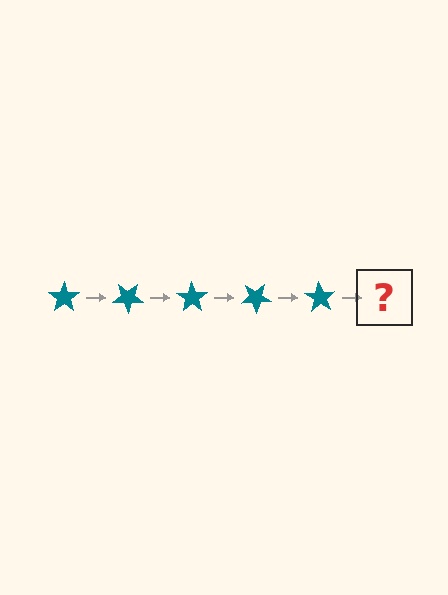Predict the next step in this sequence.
The next step is a teal star rotated 175 degrees.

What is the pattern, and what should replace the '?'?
The pattern is that the star rotates 35 degrees each step. The '?' should be a teal star rotated 175 degrees.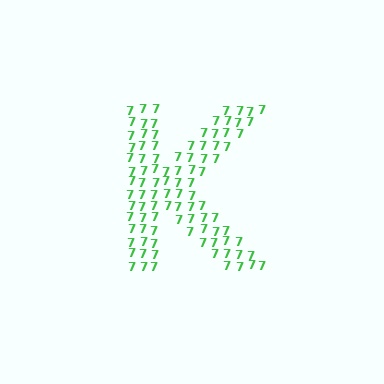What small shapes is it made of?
It is made of small digit 7's.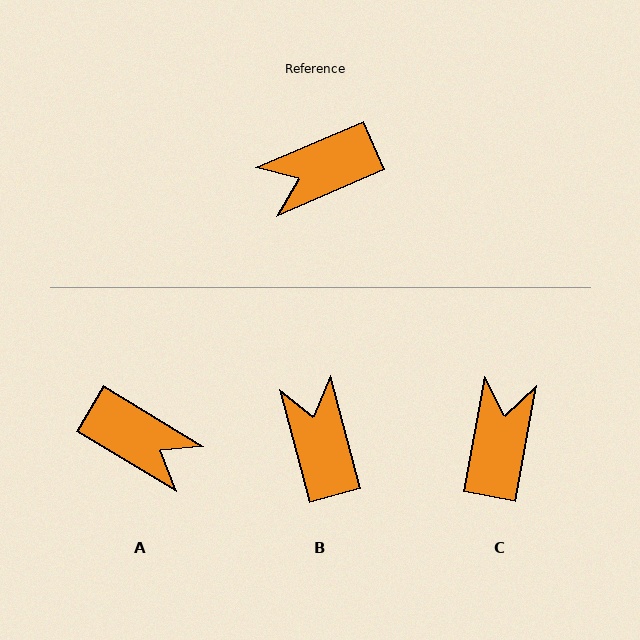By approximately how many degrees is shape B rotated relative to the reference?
Approximately 98 degrees clockwise.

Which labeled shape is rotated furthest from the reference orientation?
A, about 126 degrees away.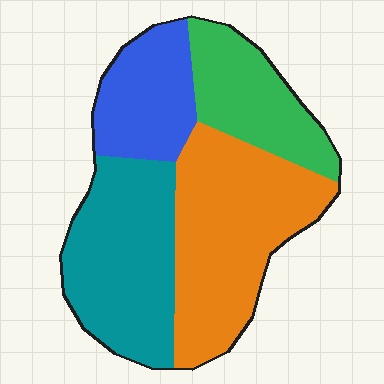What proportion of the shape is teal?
Teal covers roughly 30% of the shape.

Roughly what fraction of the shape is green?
Green takes up about one fifth (1/5) of the shape.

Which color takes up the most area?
Orange, at roughly 35%.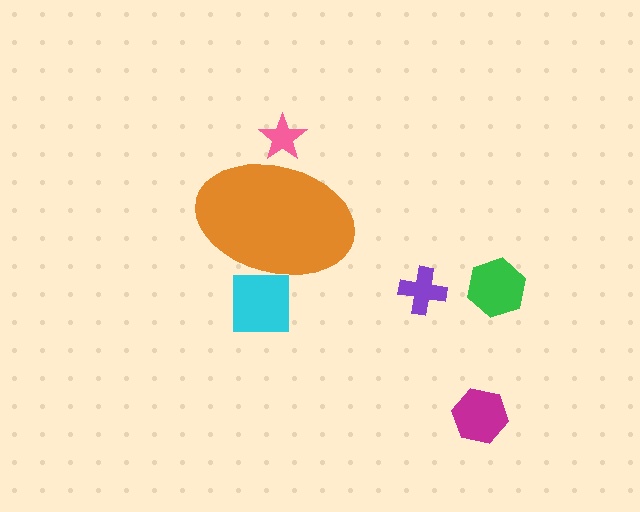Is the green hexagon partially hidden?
No, the green hexagon is fully visible.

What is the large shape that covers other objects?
An orange ellipse.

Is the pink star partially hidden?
Yes, the pink star is partially hidden behind the orange ellipse.